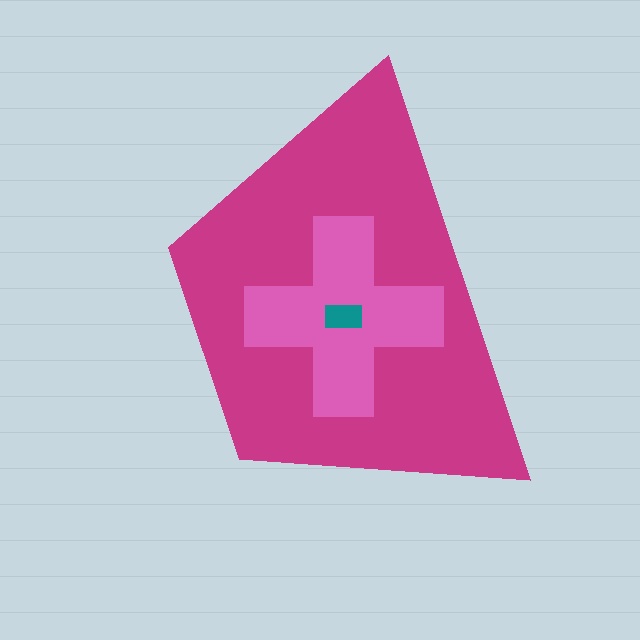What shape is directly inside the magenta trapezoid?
The pink cross.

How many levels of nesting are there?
3.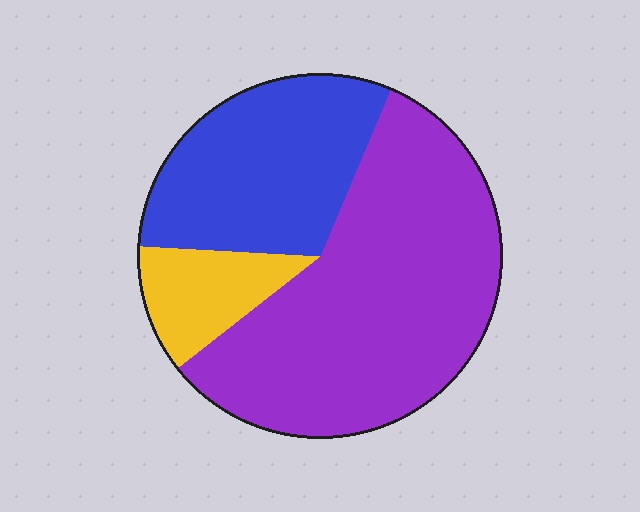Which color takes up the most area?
Purple, at roughly 60%.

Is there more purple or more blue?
Purple.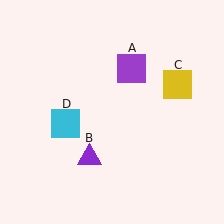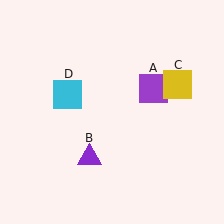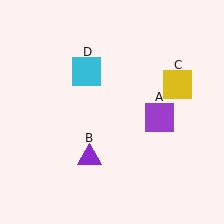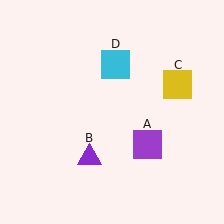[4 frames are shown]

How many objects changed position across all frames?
2 objects changed position: purple square (object A), cyan square (object D).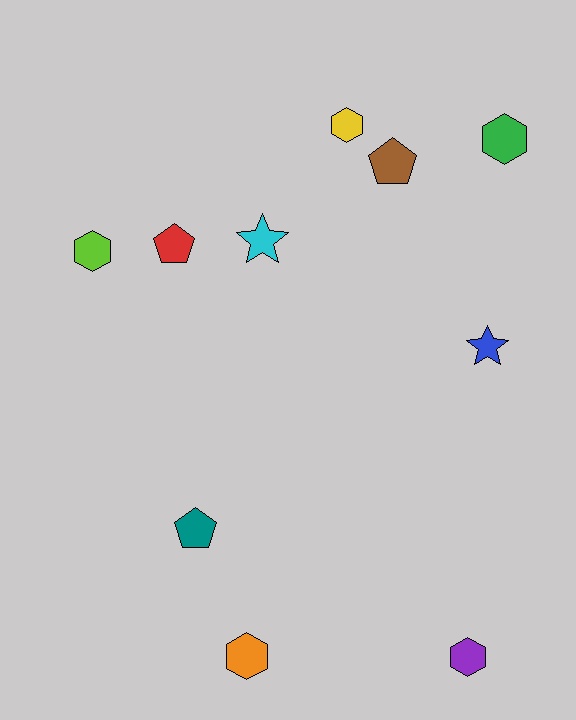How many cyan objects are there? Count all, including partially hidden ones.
There is 1 cyan object.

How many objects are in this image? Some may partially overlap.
There are 10 objects.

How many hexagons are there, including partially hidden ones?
There are 5 hexagons.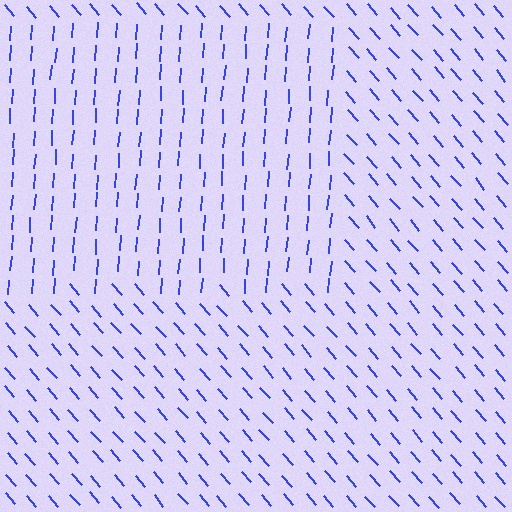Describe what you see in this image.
The image is filled with small blue line segments. A rectangle region in the image has lines oriented differently from the surrounding lines, creating a visible texture boundary.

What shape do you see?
I see a rectangle.